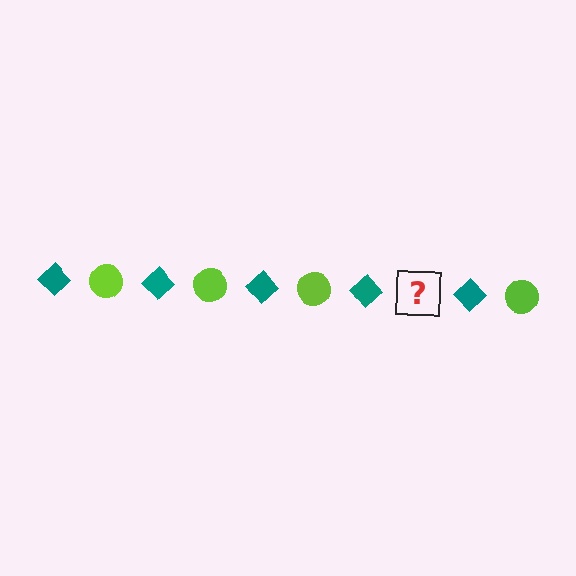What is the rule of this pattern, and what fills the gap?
The rule is that the pattern alternates between teal diamond and lime circle. The gap should be filled with a lime circle.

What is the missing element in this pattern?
The missing element is a lime circle.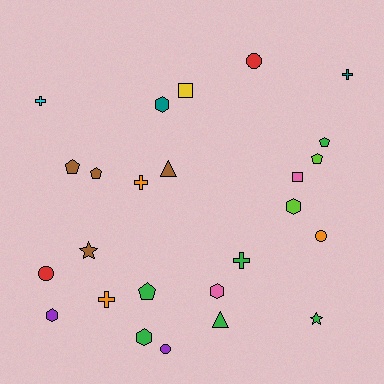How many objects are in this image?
There are 25 objects.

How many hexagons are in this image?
There are 5 hexagons.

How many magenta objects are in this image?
There are no magenta objects.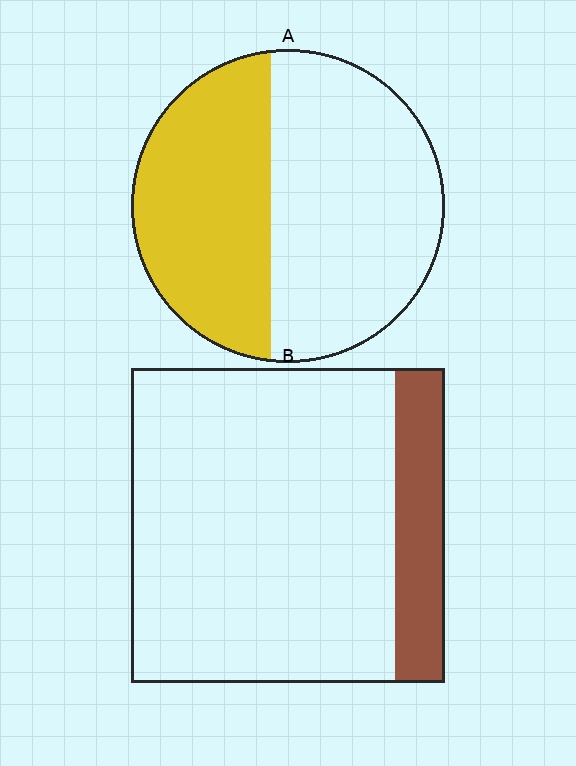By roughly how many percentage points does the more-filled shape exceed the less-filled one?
By roughly 25 percentage points (A over B).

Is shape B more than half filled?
No.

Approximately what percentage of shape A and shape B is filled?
A is approximately 45% and B is approximately 15%.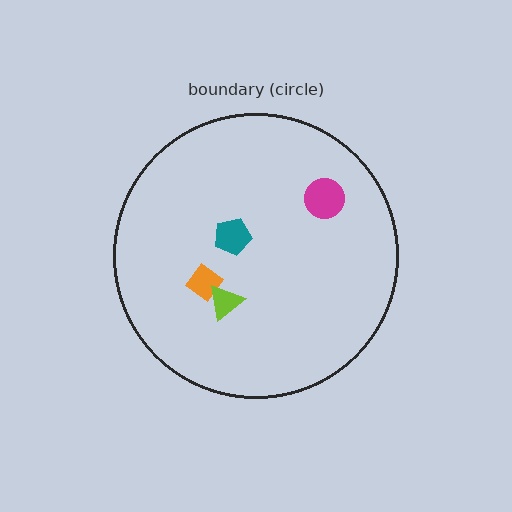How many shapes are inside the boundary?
4 inside, 0 outside.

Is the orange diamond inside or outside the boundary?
Inside.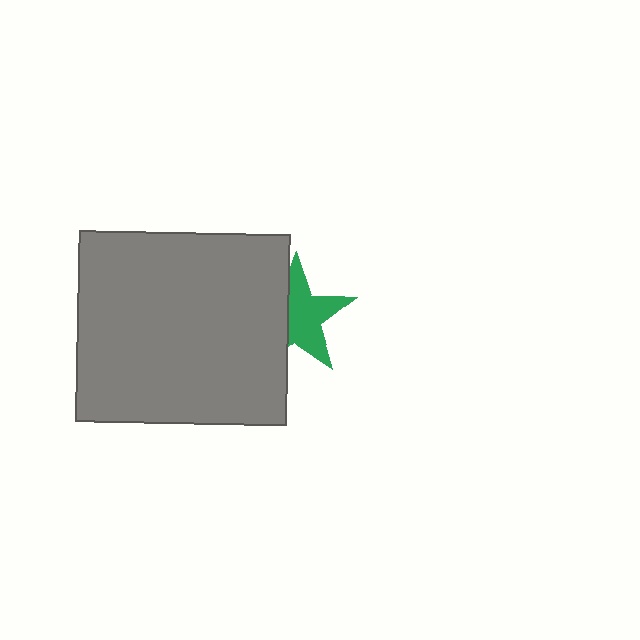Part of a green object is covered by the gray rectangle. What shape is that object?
It is a star.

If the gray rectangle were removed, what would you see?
You would see the complete green star.